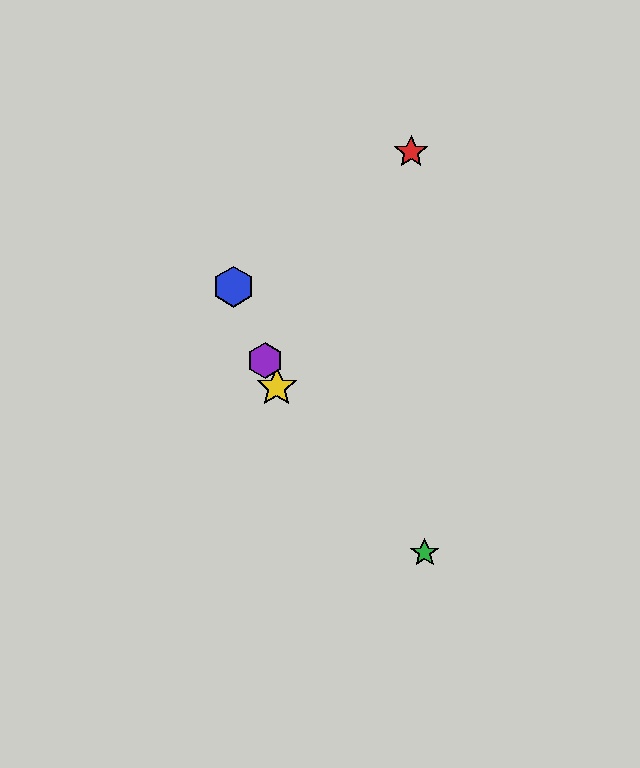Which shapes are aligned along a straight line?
The blue hexagon, the yellow star, the purple hexagon are aligned along a straight line.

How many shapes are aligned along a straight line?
3 shapes (the blue hexagon, the yellow star, the purple hexagon) are aligned along a straight line.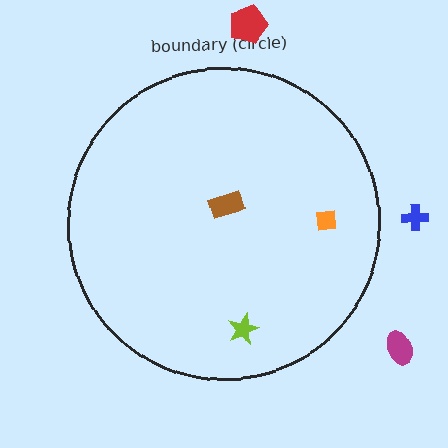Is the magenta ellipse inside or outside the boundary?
Outside.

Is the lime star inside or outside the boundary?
Inside.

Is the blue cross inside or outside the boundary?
Outside.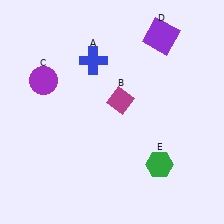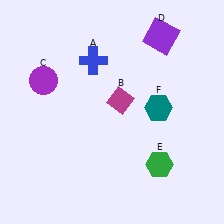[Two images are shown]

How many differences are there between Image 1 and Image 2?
There is 1 difference between the two images.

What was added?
A teal hexagon (F) was added in Image 2.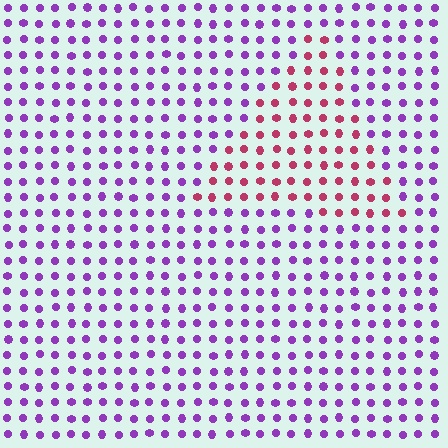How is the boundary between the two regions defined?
The boundary is defined purely by a slight shift in hue (about 57 degrees). Spacing, size, and orientation are identical on both sides.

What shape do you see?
I see a triangle.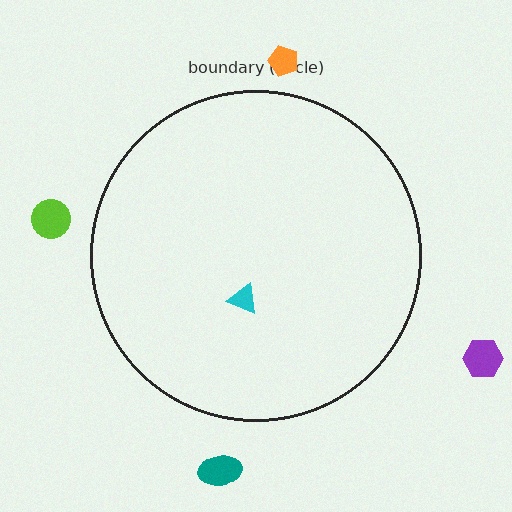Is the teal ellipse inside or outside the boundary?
Outside.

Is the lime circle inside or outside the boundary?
Outside.